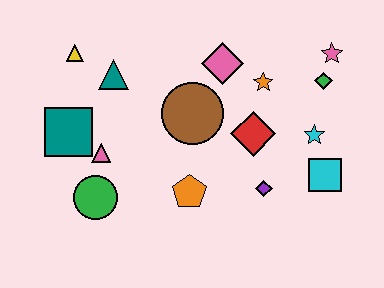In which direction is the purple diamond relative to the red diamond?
The purple diamond is below the red diamond.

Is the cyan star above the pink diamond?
No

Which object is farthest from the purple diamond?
The yellow triangle is farthest from the purple diamond.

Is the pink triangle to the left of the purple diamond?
Yes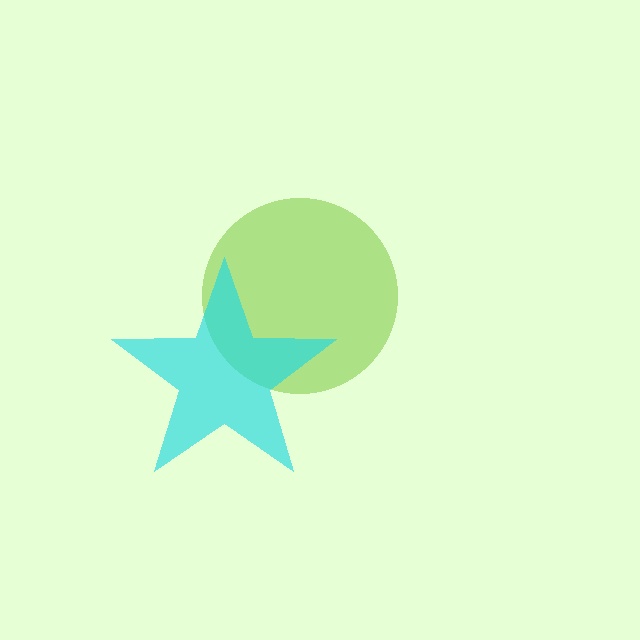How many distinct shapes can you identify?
There are 2 distinct shapes: a lime circle, a cyan star.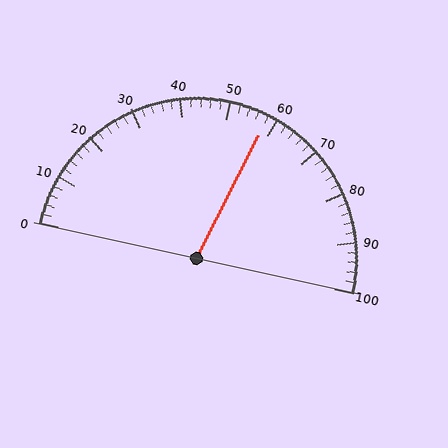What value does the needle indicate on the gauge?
The needle indicates approximately 58.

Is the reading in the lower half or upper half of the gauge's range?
The reading is in the upper half of the range (0 to 100).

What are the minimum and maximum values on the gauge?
The gauge ranges from 0 to 100.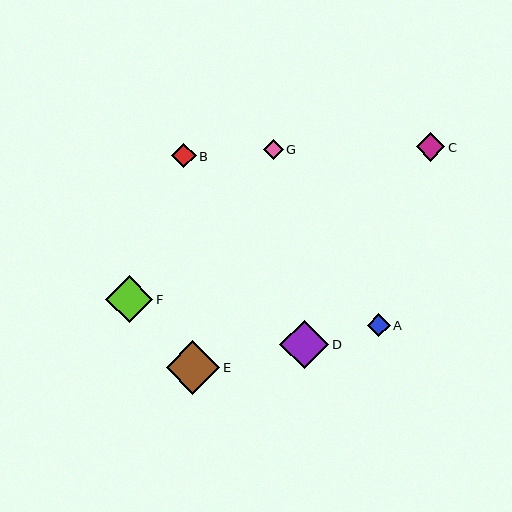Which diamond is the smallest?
Diamond G is the smallest with a size of approximately 20 pixels.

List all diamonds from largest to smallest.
From largest to smallest: E, D, F, C, B, A, G.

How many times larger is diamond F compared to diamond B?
Diamond F is approximately 1.9 times the size of diamond B.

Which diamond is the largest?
Diamond E is the largest with a size of approximately 53 pixels.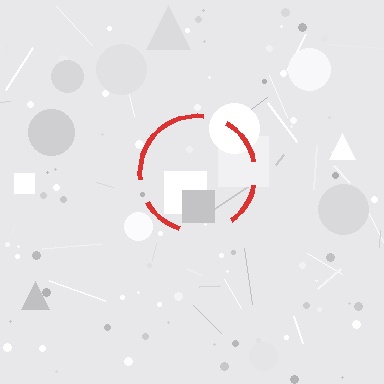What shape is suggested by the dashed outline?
The dashed outline suggests a circle.